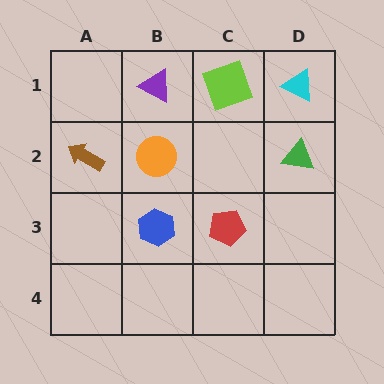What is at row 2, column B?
An orange circle.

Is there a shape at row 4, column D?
No, that cell is empty.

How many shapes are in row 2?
3 shapes.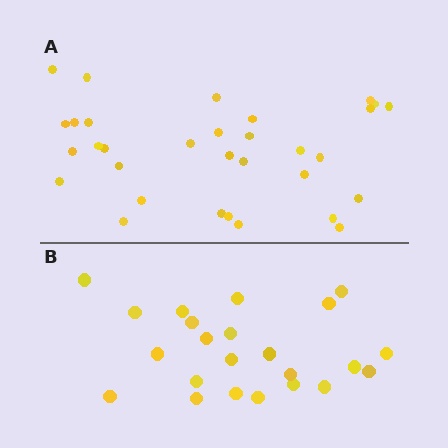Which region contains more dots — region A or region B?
Region A (the top region) has more dots.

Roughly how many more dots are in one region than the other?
Region A has roughly 8 or so more dots than region B.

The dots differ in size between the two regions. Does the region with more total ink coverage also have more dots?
No. Region B has more total ink coverage because its dots are larger, but region A actually contains more individual dots. Total area can be misleading — the number of items is what matters here.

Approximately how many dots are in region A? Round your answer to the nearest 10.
About 30 dots. (The exact count is 32, which rounds to 30.)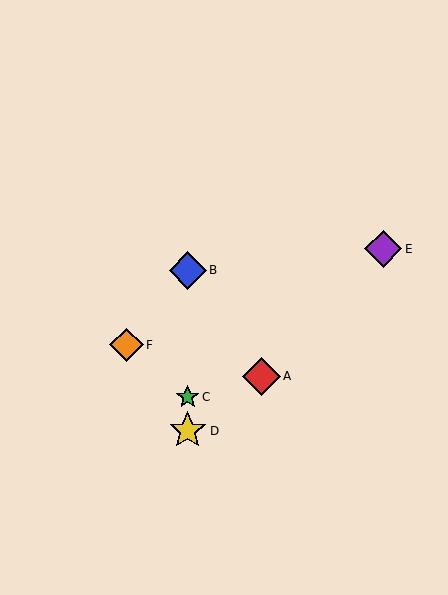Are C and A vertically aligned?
No, C is at x≈188 and A is at x≈261.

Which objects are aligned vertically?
Objects B, C, D are aligned vertically.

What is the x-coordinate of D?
Object D is at x≈188.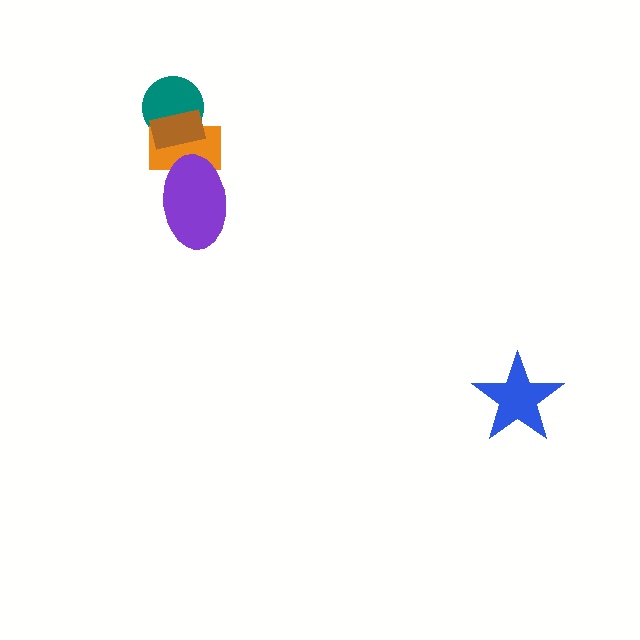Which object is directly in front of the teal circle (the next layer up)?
The orange rectangle is directly in front of the teal circle.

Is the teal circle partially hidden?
Yes, it is partially covered by another shape.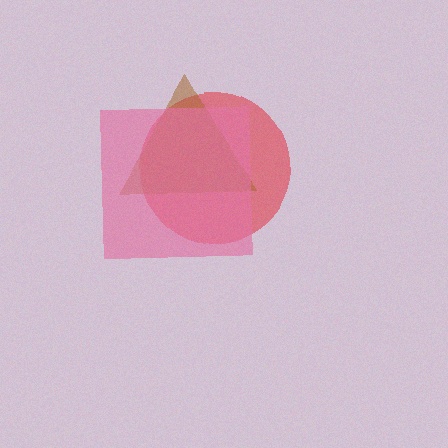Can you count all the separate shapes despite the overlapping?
Yes, there are 3 separate shapes.